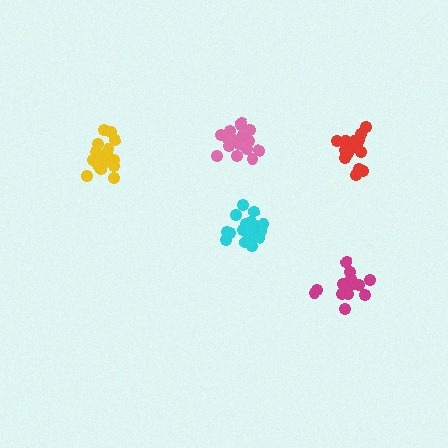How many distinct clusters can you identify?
There are 5 distinct clusters.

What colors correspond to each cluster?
The clusters are colored: cyan, pink, magenta, red, yellow.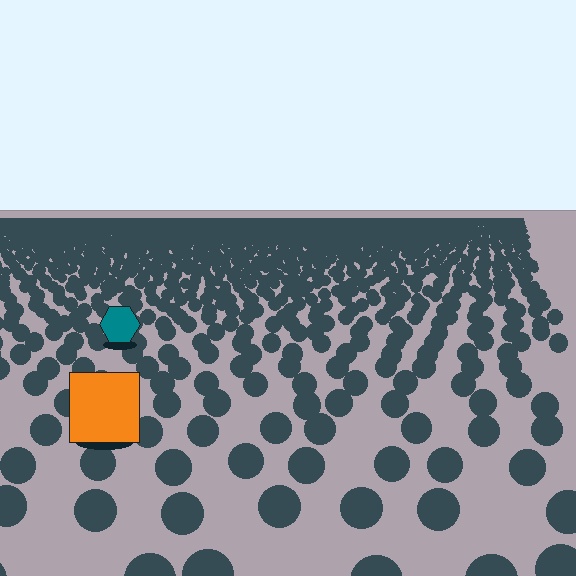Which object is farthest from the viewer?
The teal hexagon is farthest from the viewer. It appears smaller and the ground texture around it is denser.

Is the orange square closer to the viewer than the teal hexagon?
Yes. The orange square is closer — you can tell from the texture gradient: the ground texture is coarser near it.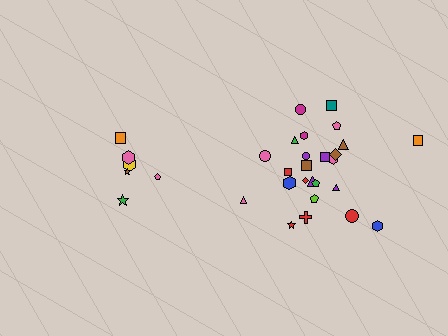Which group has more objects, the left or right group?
The right group.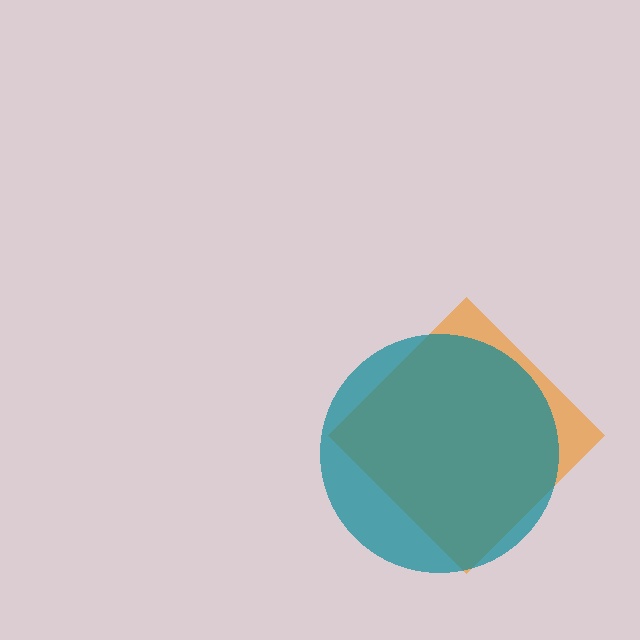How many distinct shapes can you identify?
There are 2 distinct shapes: an orange diamond, a teal circle.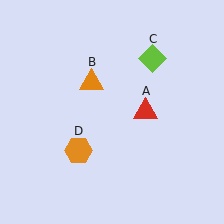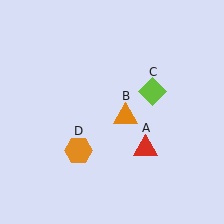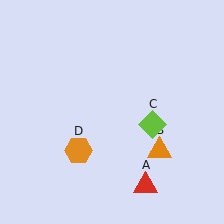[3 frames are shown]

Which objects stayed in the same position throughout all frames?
Orange hexagon (object D) remained stationary.